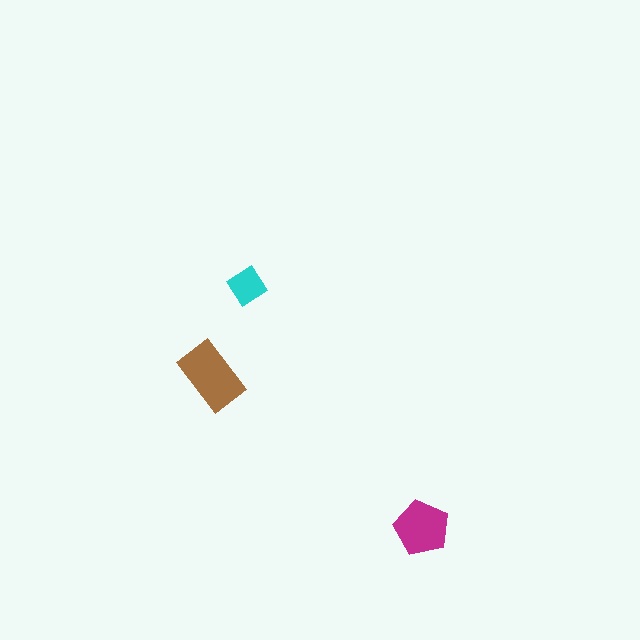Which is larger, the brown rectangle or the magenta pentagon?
The brown rectangle.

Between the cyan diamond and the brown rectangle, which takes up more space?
The brown rectangle.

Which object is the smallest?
The cyan diamond.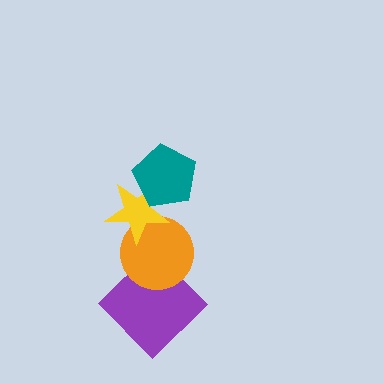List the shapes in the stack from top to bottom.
From top to bottom: the teal pentagon, the yellow star, the orange circle, the purple diamond.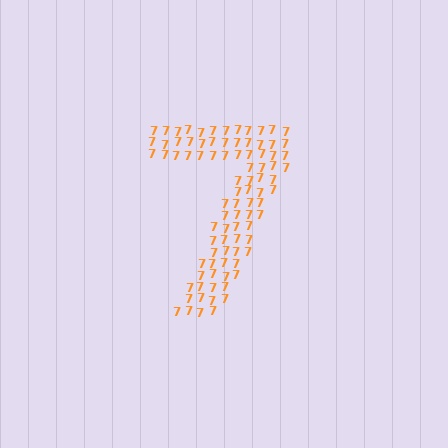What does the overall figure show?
The overall figure shows the digit 7.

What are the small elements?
The small elements are digit 7's.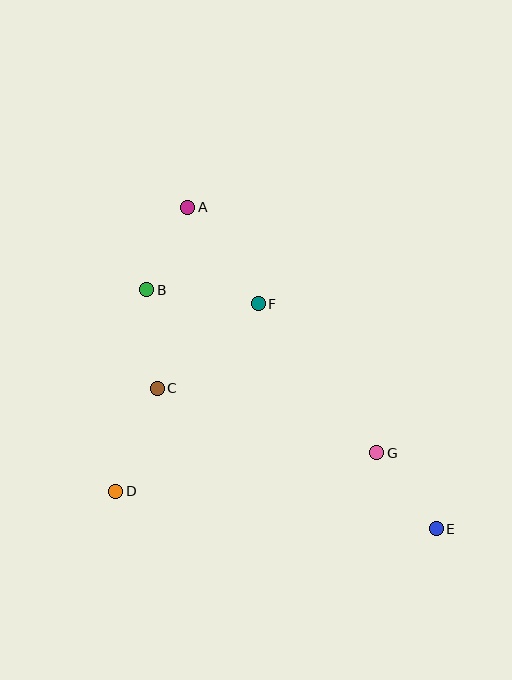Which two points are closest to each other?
Points A and B are closest to each other.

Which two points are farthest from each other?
Points A and E are farthest from each other.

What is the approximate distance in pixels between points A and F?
The distance between A and F is approximately 119 pixels.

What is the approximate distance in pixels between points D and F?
The distance between D and F is approximately 235 pixels.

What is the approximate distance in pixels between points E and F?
The distance between E and F is approximately 287 pixels.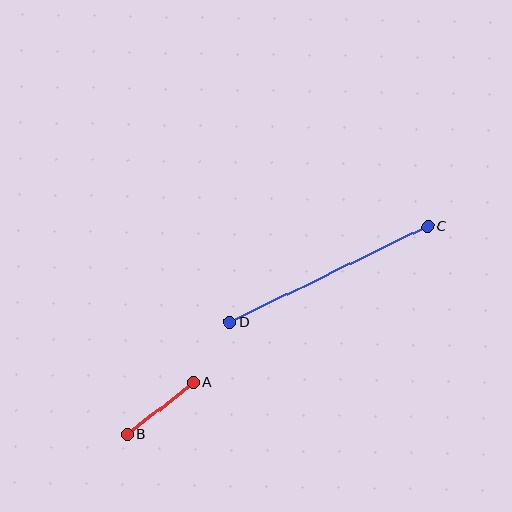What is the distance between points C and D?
The distance is approximately 220 pixels.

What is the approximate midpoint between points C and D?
The midpoint is at approximately (329, 274) pixels.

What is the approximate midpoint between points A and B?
The midpoint is at approximately (160, 408) pixels.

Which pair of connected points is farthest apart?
Points C and D are farthest apart.